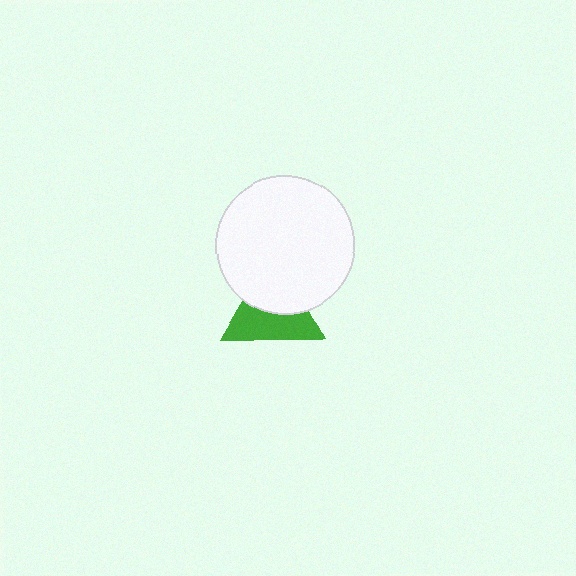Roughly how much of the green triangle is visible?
About half of it is visible (roughly 53%).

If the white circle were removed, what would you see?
You would see the complete green triangle.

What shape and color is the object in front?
The object in front is a white circle.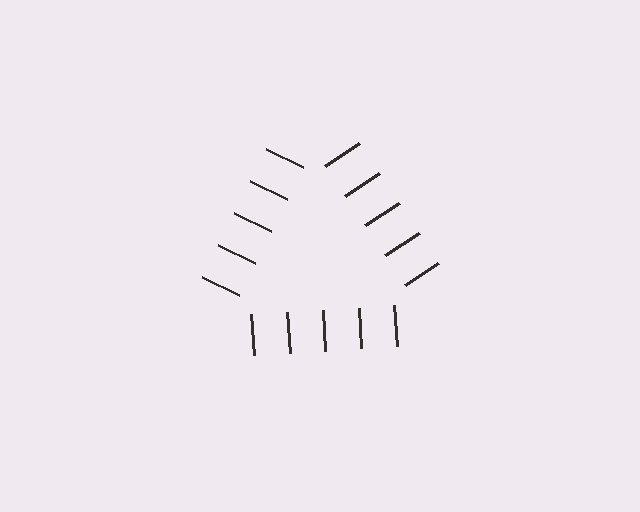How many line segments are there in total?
15 — 5 along each of the 3 edges.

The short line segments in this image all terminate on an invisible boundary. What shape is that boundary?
An illusory triangle — the line segments terminate on its edges but no continuous stroke is drawn.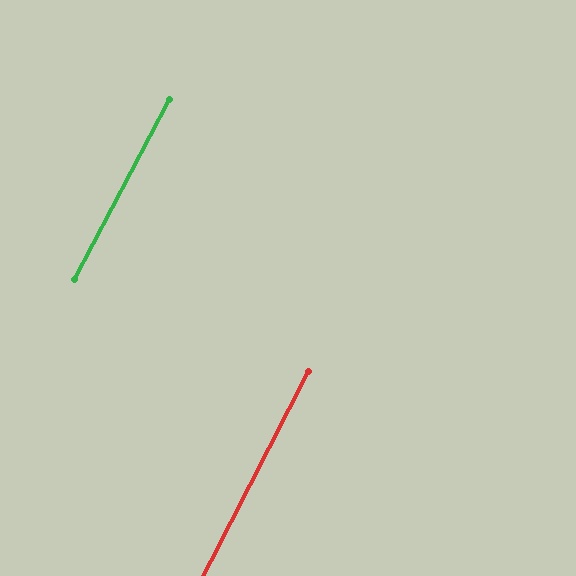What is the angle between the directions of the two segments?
Approximately 1 degree.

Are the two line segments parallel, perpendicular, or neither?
Parallel — their directions differ by only 0.8°.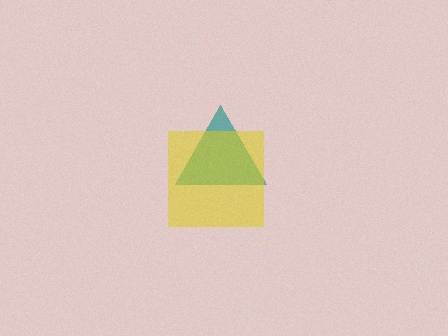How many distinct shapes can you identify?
There are 2 distinct shapes: a teal triangle, a yellow square.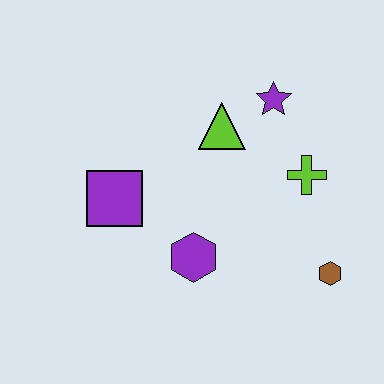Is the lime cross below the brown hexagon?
No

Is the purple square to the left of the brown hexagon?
Yes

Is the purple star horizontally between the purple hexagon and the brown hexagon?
Yes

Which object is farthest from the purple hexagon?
The purple star is farthest from the purple hexagon.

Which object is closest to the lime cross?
The purple star is closest to the lime cross.